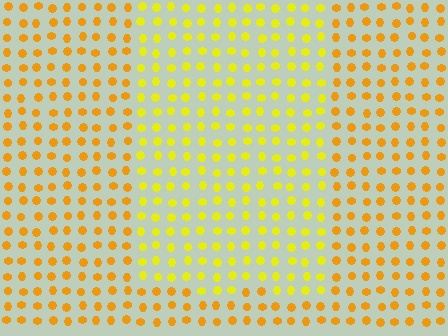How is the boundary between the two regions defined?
The boundary is defined purely by a slight shift in hue (about 25 degrees). Spacing, size, and orientation are identical on both sides.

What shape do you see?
I see a rectangle.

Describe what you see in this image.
The image is filled with small orange elements in a uniform arrangement. A rectangle-shaped region is visible where the elements are tinted to a slightly different hue, forming a subtle color boundary.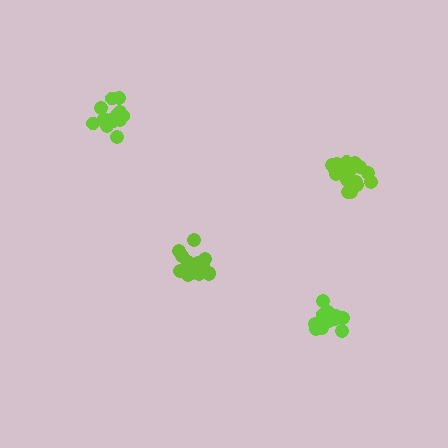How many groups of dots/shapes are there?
There are 4 groups.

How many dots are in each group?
Group 1: 19 dots, Group 2: 19 dots, Group 3: 15 dots, Group 4: 15 dots (68 total).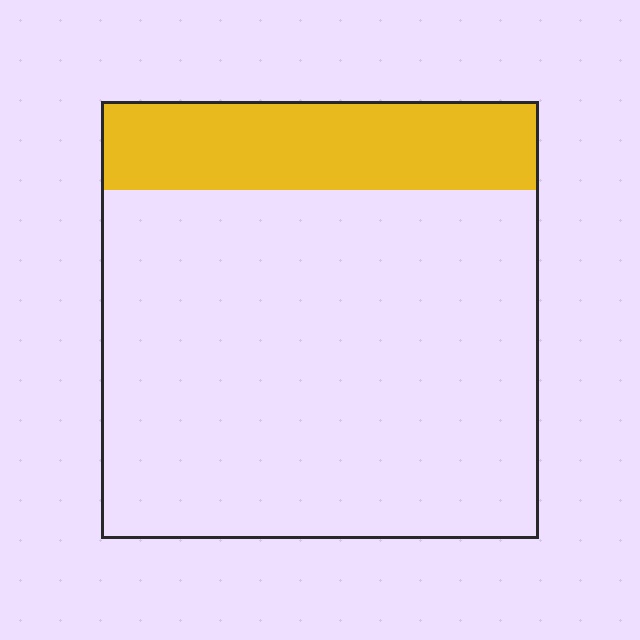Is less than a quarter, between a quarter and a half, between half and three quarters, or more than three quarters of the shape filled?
Less than a quarter.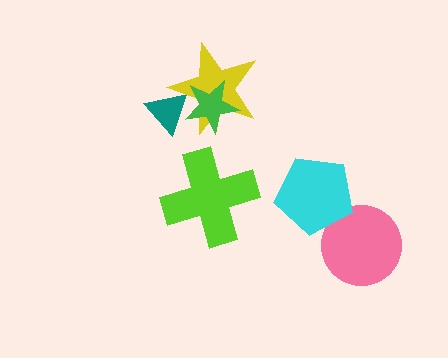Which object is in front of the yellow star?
The green star is in front of the yellow star.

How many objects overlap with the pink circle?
1 object overlaps with the pink circle.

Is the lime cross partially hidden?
No, no other shape covers it.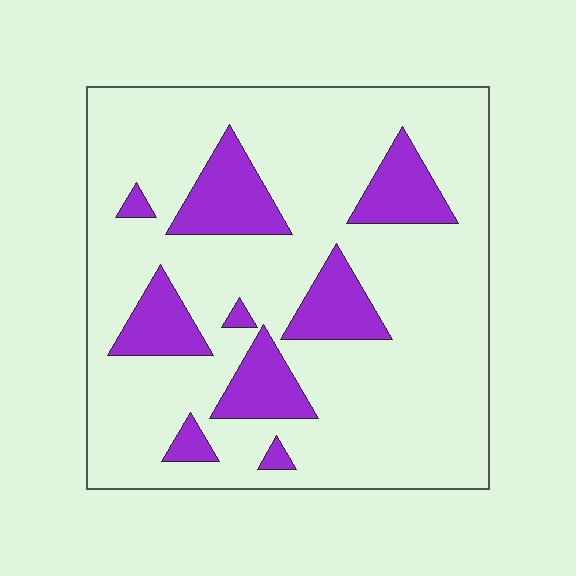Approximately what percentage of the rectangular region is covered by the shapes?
Approximately 20%.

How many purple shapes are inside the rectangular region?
9.